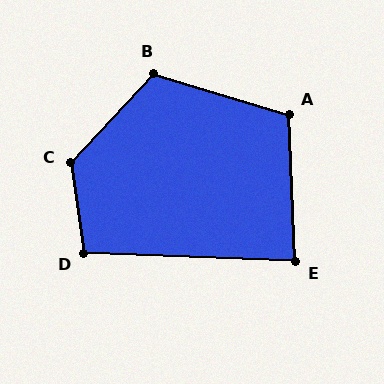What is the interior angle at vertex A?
Approximately 109 degrees (obtuse).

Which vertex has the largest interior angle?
C, at approximately 129 degrees.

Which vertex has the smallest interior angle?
E, at approximately 85 degrees.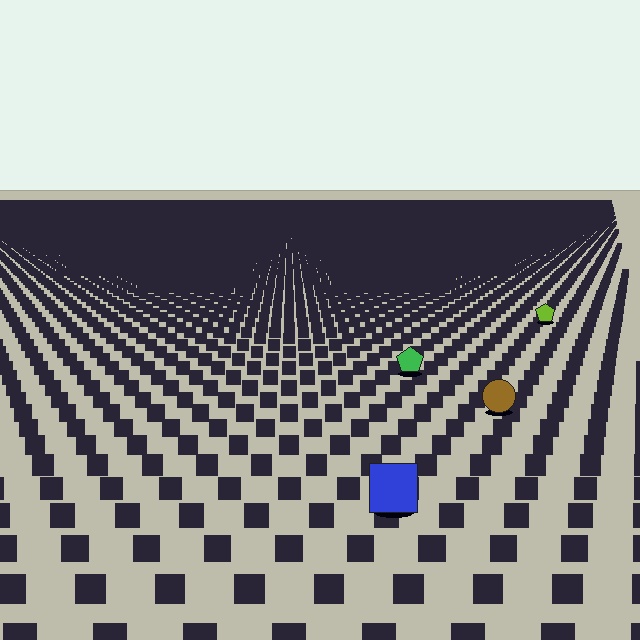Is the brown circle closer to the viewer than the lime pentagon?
Yes. The brown circle is closer — you can tell from the texture gradient: the ground texture is coarser near it.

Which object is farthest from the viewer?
The lime pentagon is farthest from the viewer. It appears smaller and the ground texture around it is denser.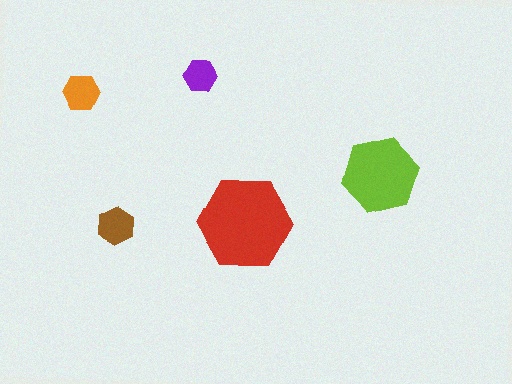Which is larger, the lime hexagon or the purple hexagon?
The lime one.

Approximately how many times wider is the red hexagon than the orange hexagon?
About 2.5 times wider.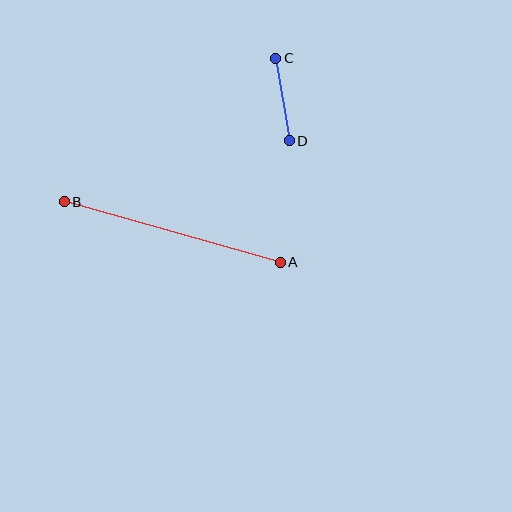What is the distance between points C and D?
The distance is approximately 84 pixels.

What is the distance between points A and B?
The distance is approximately 224 pixels.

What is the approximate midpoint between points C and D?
The midpoint is at approximately (283, 100) pixels.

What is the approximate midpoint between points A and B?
The midpoint is at approximately (172, 232) pixels.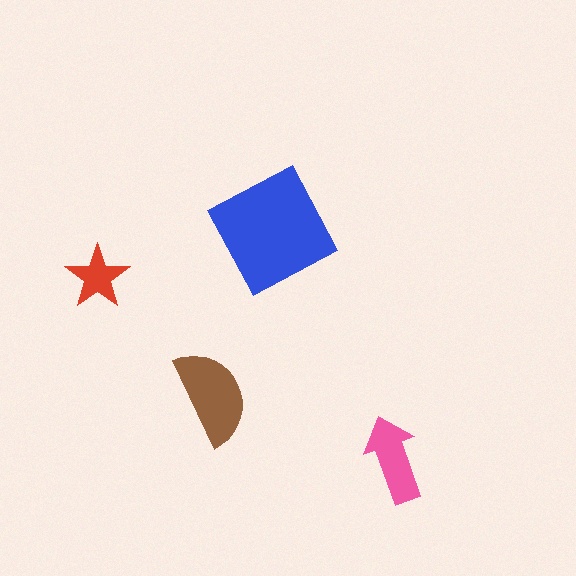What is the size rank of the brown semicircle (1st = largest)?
2nd.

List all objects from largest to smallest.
The blue square, the brown semicircle, the pink arrow, the red star.